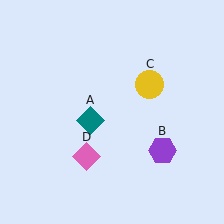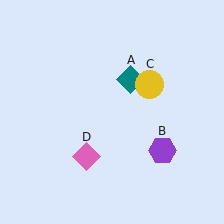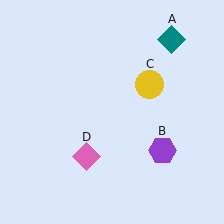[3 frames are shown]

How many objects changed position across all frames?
1 object changed position: teal diamond (object A).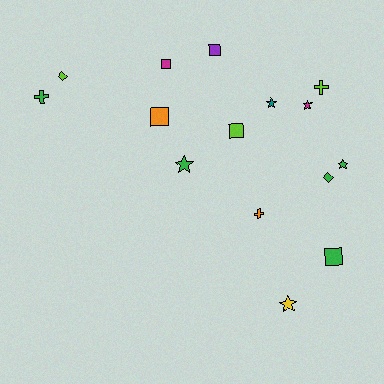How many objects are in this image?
There are 15 objects.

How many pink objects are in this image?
There are no pink objects.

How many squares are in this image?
There are 5 squares.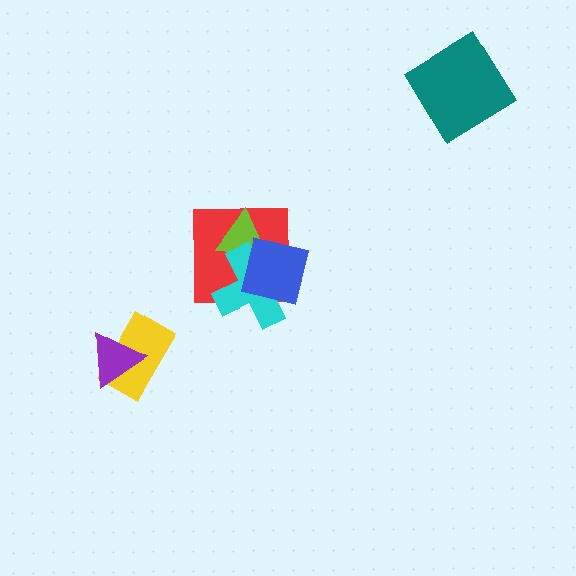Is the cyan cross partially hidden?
Yes, it is partially covered by another shape.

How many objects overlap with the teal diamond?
0 objects overlap with the teal diamond.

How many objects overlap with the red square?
3 objects overlap with the red square.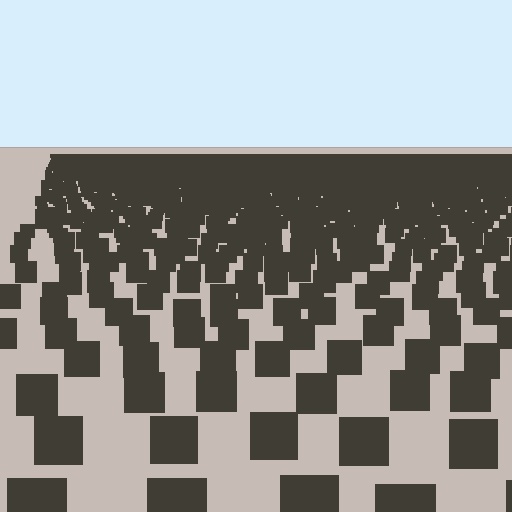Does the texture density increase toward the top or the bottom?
Density increases toward the top.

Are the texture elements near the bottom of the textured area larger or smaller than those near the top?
Larger. Near the bottom, elements are closer to the viewer and appear at a bigger on-screen size.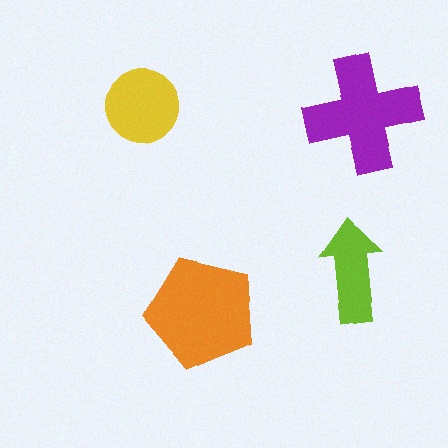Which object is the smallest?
The lime arrow.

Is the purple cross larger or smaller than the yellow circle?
Larger.